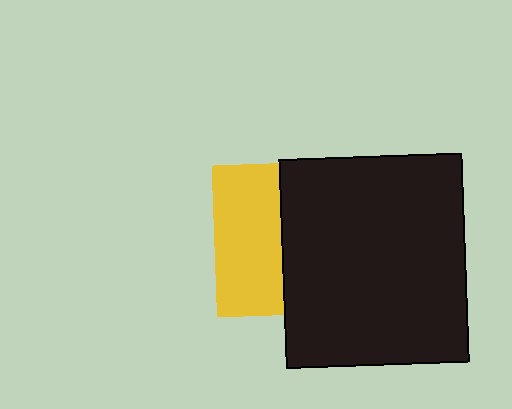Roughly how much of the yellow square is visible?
A small part of it is visible (roughly 44%).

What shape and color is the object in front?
The object in front is a black rectangle.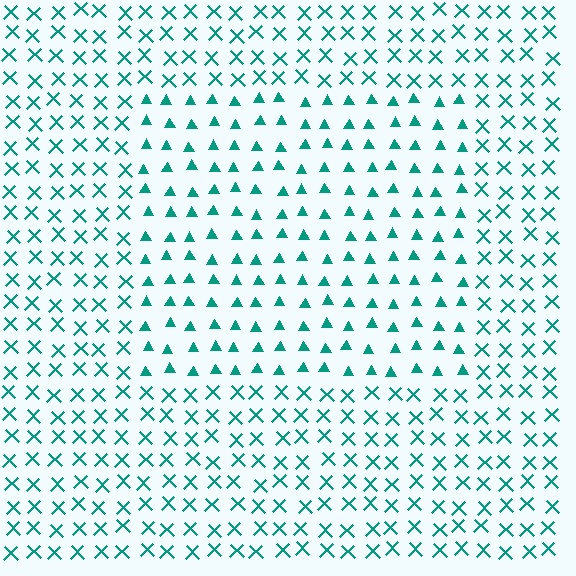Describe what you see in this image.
The image is filled with small teal elements arranged in a uniform grid. A rectangle-shaped region contains triangles, while the surrounding area contains X marks. The boundary is defined purely by the change in element shape.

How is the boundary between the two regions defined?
The boundary is defined by a change in element shape: triangles inside vs. X marks outside. All elements share the same color and spacing.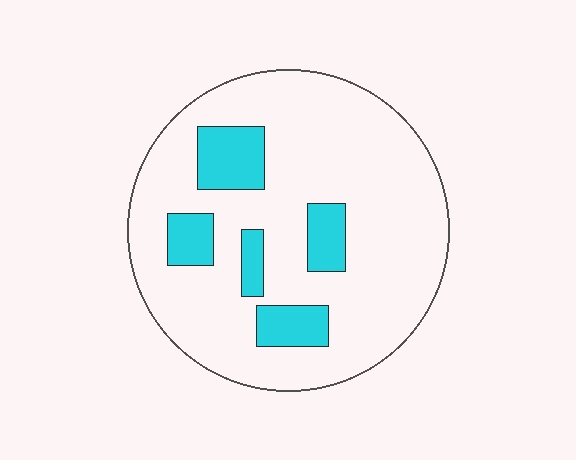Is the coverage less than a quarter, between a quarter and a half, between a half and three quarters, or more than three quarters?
Less than a quarter.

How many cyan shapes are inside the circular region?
5.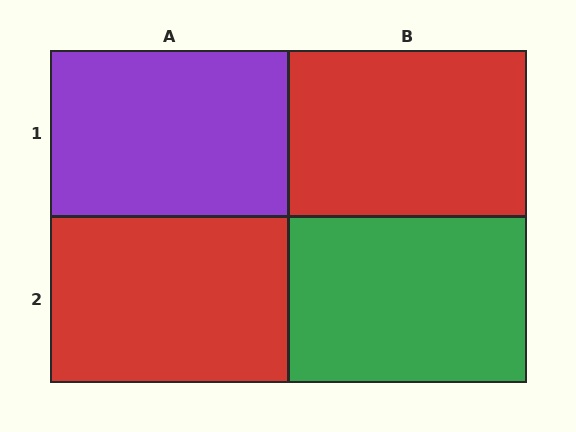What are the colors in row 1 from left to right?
Purple, red.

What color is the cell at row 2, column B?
Green.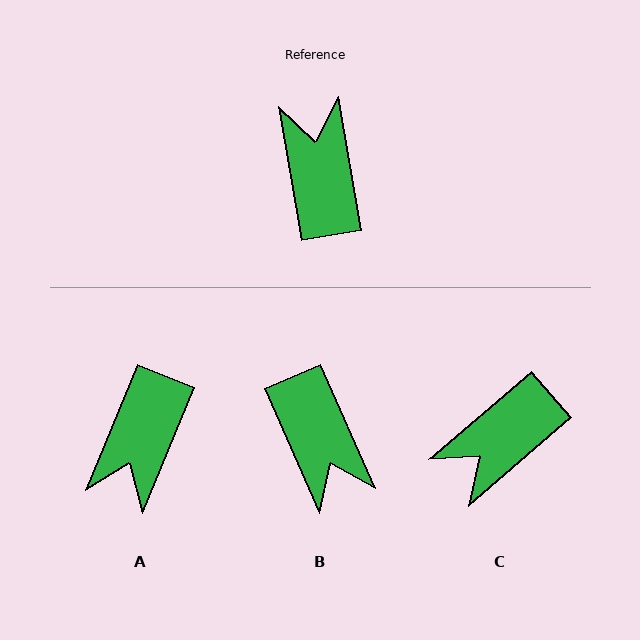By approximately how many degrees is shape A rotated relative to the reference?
Approximately 148 degrees counter-clockwise.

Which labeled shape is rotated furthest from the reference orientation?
B, about 166 degrees away.